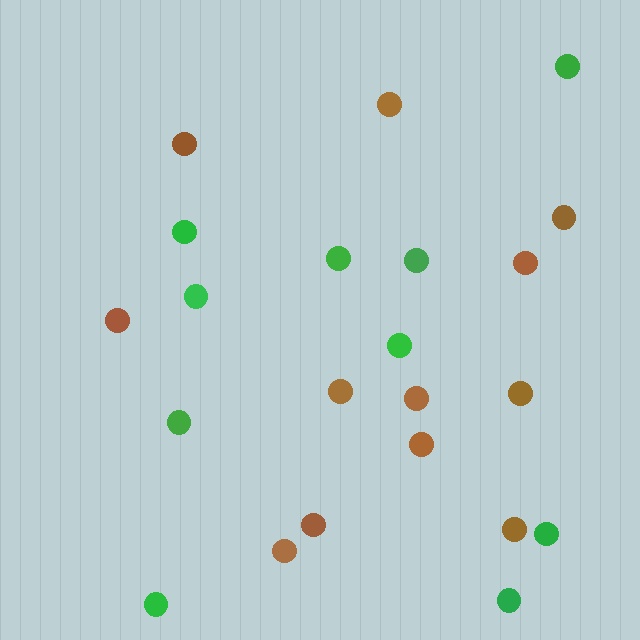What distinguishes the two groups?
There are 2 groups: one group of brown circles (12) and one group of green circles (10).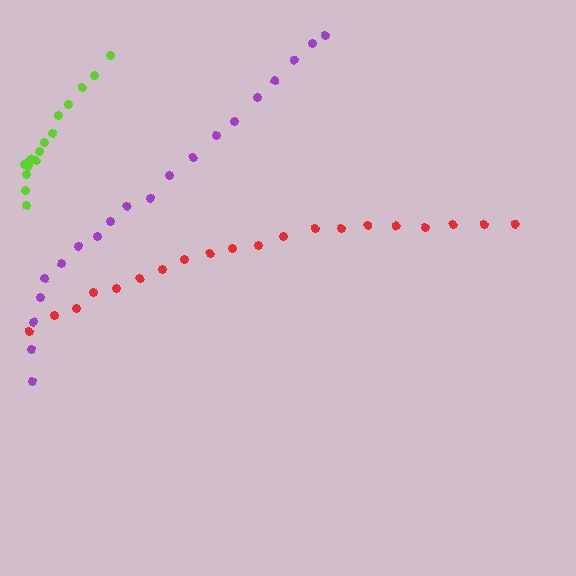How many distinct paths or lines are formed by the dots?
There are 3 distinct paths.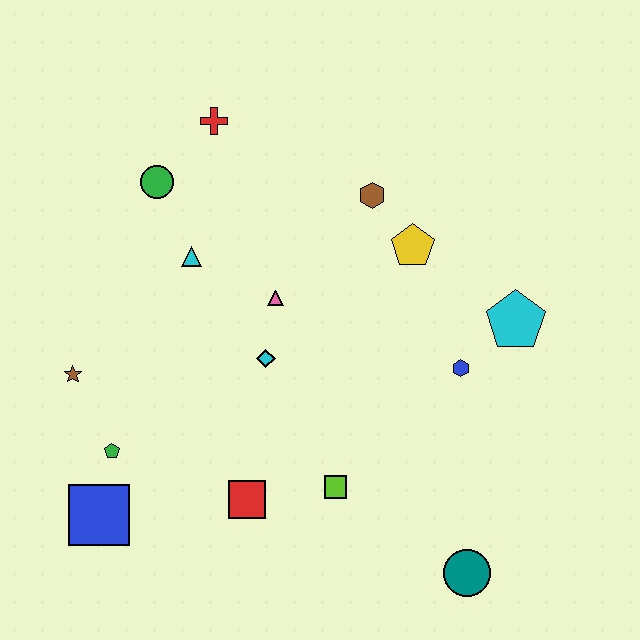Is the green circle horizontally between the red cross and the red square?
No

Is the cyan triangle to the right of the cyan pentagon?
No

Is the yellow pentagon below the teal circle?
No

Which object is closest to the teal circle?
The lime square is closest to the teal circle.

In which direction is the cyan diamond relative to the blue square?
The cyan diamond is to the right of the blue square.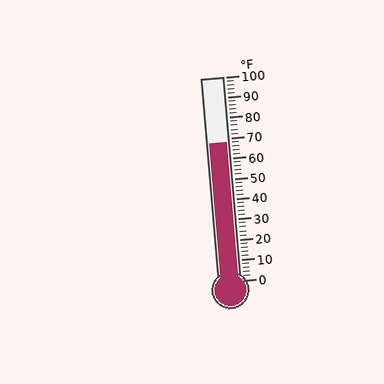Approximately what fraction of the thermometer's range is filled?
The thermometer is filled to approximately 70% of its range.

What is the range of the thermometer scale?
The thermometer scale ranges from 0°F to 100°F.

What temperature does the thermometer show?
The thermometer shows approximately 68°F.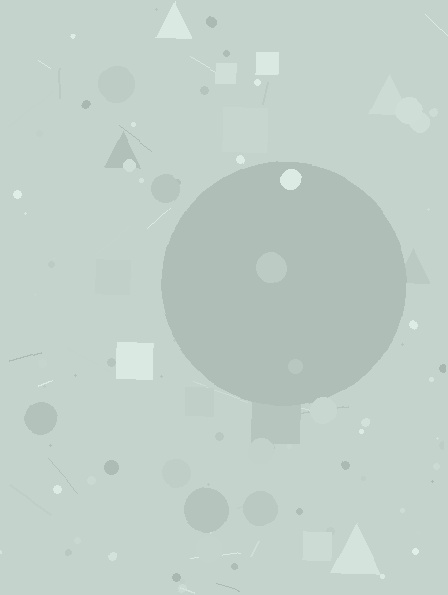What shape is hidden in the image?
A circle is hidden in the image.